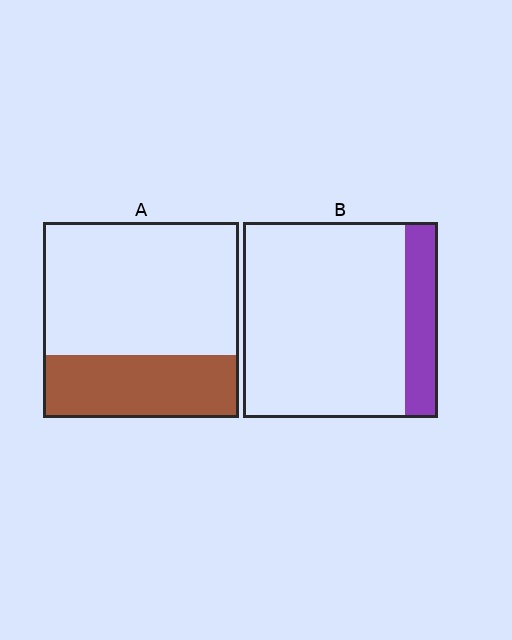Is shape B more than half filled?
No.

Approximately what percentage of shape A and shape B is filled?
A is approximately 30% and B is approximately 15%.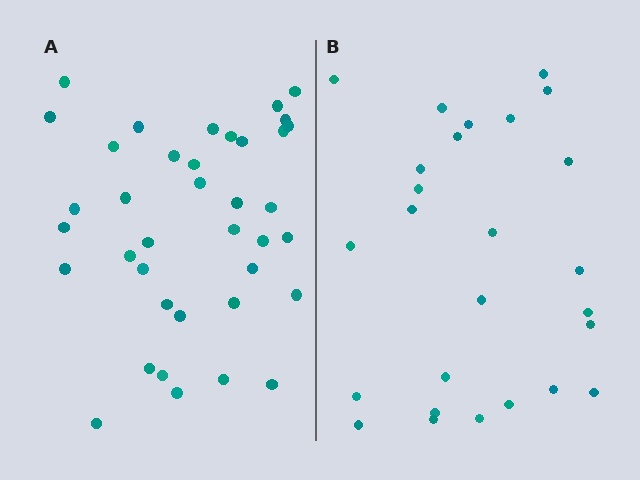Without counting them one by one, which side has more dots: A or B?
Region A (the left region) has more dots.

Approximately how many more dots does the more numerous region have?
Region A has roughly 12 or so more dots than region B.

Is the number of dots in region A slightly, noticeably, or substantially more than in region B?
Region A has substantially more. The ratio is roughly 1.5 to 1.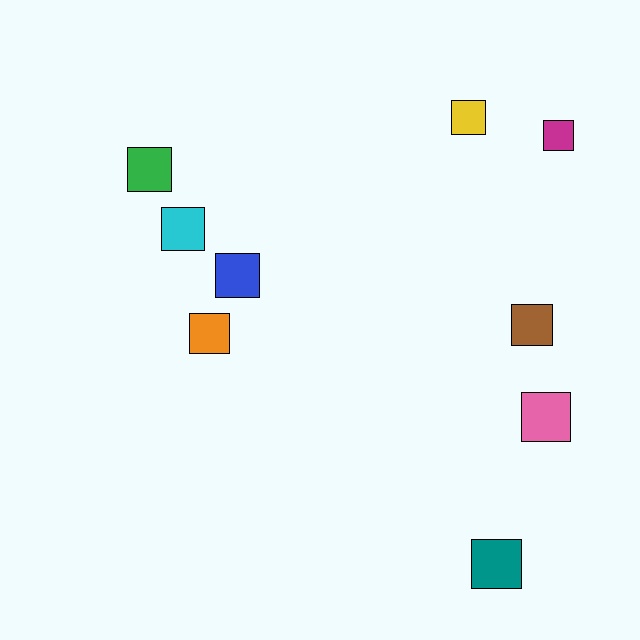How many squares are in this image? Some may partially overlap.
There are 9 squares.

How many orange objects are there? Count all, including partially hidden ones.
There is 1 orange object.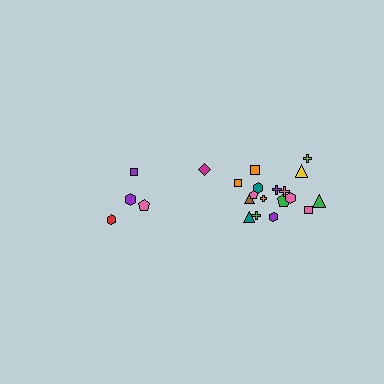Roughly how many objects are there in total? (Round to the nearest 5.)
Roughly 20 objects in total.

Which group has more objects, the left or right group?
The right group.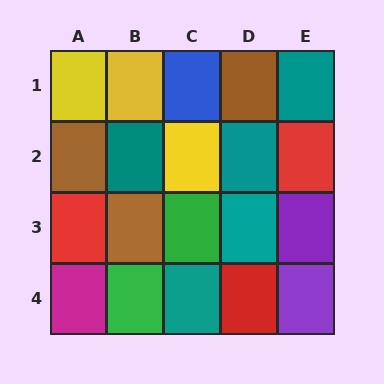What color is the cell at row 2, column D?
Teal.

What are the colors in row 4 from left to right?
Magenta, green, teal, red, purple.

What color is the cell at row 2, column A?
Brown.